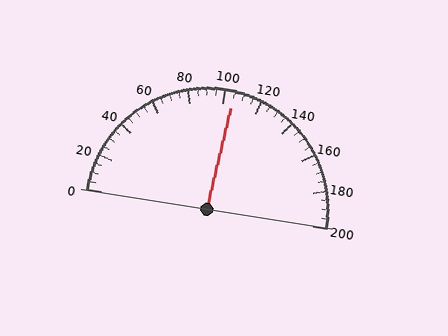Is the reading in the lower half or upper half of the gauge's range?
The reading is in the upper half of the range (0 to 200).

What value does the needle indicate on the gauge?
The needle indicates approximately 105.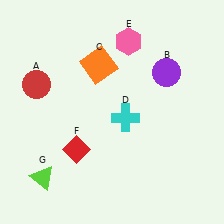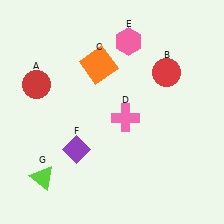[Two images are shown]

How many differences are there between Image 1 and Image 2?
There are 3 differences between the two images.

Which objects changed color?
B changed from purple to red. D changed from cyan to pink. F changed from red to purple.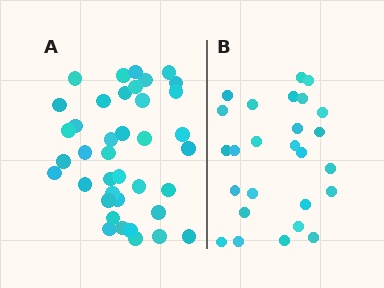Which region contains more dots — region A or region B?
Region A (the left region) has more dots.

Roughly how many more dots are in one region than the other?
Region A has approximately 15 more dots than region B.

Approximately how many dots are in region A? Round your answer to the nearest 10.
About 40 dots. (The exact count is 39, which rounds to 40.)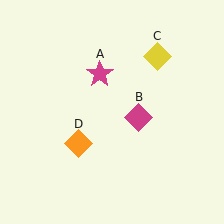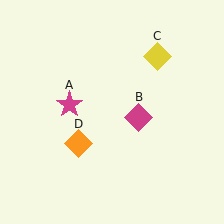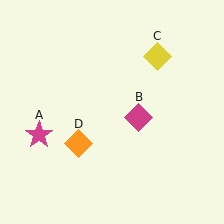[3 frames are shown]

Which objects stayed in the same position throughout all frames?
Magenta diamond (object B) and yellow diamond (object C) and orange diamond (object D) remained stationary.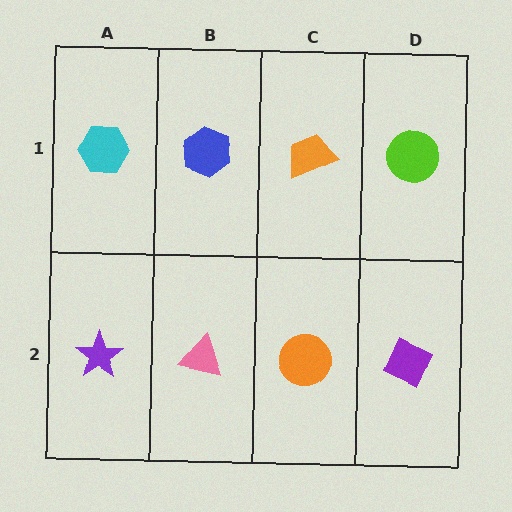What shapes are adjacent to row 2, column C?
An orange trapezoid (row 1, column C), a pink triangle (row 2, column B), a purple diamond (row 2, column D).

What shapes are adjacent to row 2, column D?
A lime circle (row 1, column D), an orange circle (row 2, column C).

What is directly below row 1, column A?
A purple star.